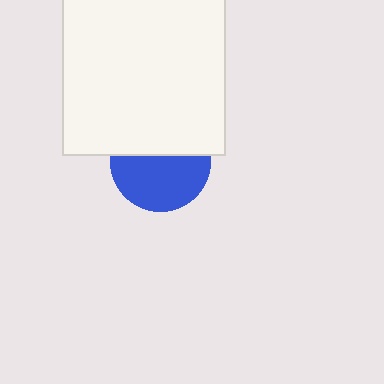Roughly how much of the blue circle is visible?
About half of it is visible (roughly 58%).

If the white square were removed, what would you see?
You would see the complete blue circle.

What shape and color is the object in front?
The object in front is a white square.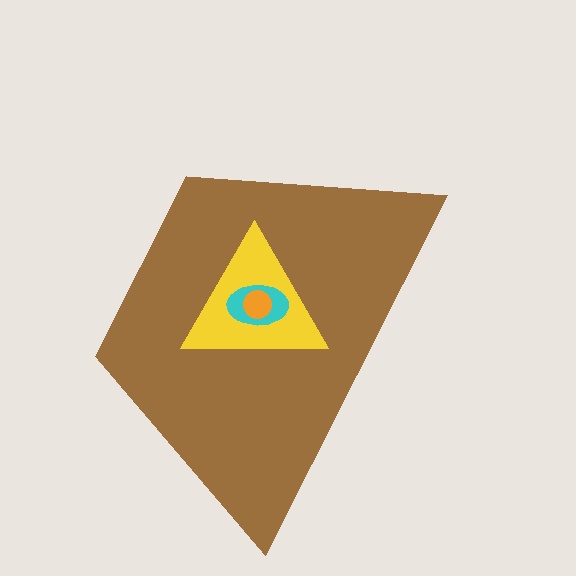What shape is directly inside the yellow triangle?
The cyan ellipse.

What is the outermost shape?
The brown trapezoid.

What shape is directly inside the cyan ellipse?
The orange circle.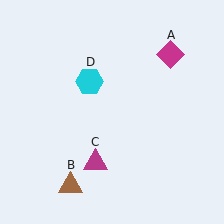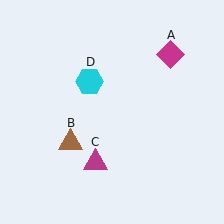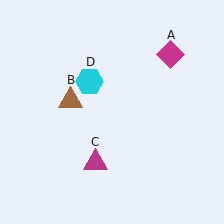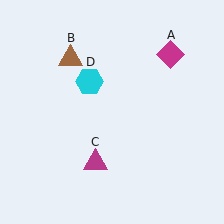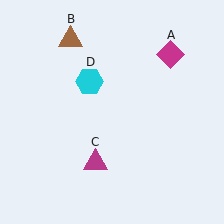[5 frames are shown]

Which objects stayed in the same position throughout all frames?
Magenta diamond (object A) and magenta triangle (object C) and cyan hexagon (object D) remained stationary.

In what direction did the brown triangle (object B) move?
The brown triangle (object B) moved up.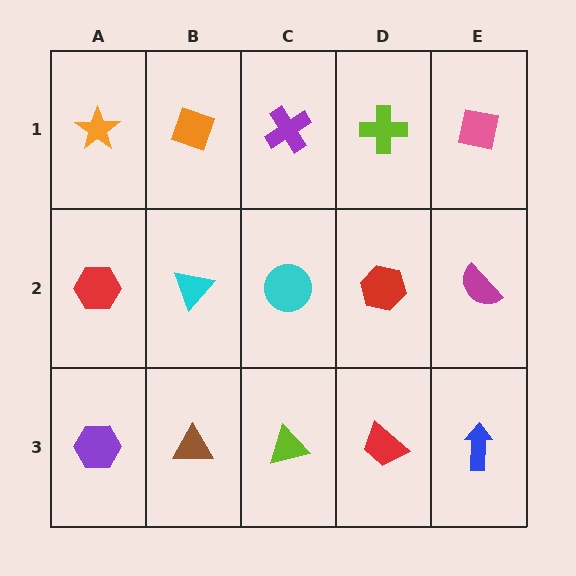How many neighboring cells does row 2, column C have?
4.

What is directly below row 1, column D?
A red hexagon.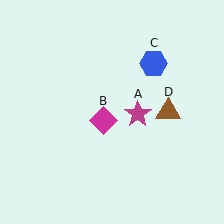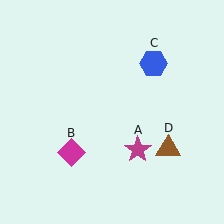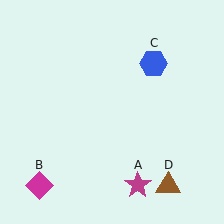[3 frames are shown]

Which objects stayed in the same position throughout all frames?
Blue hexagon (object C) remained stationary.